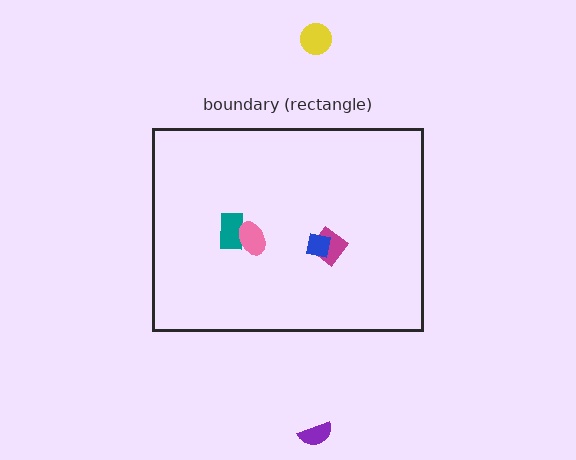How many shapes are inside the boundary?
4 inside, 2 outside.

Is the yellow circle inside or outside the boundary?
Outside.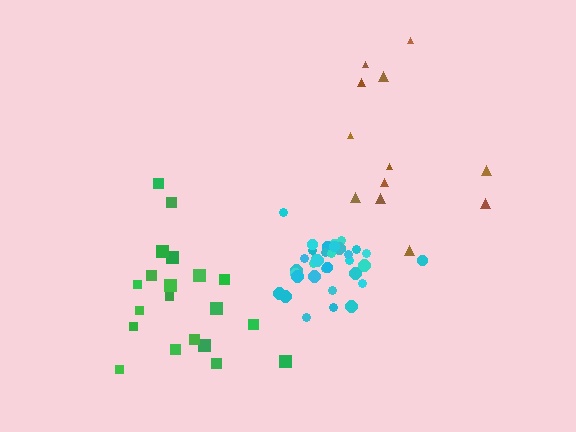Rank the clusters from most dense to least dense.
cyan, green, brown.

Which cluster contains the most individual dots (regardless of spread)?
Cyan (34).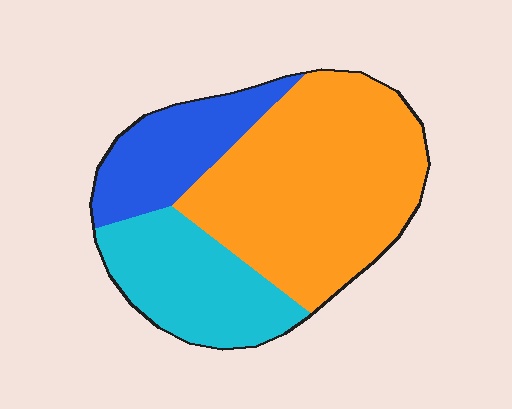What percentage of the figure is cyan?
Cyan covers 26% of the figure.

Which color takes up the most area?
Orange, at roughly 55%.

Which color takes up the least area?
Blue, at roughly 20%.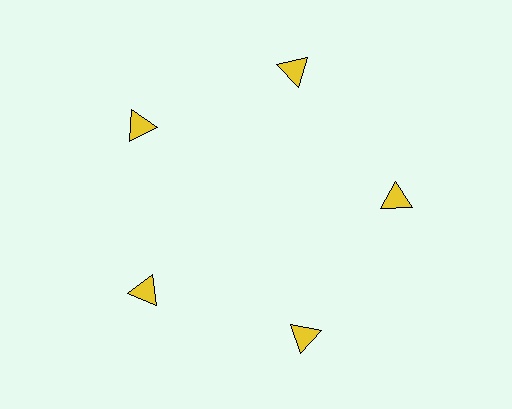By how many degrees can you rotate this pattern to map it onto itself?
The pattern maps onto itself every 72 degrees of rotation.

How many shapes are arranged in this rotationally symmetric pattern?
There are 5 shapes, arranged in 5 groups of 1.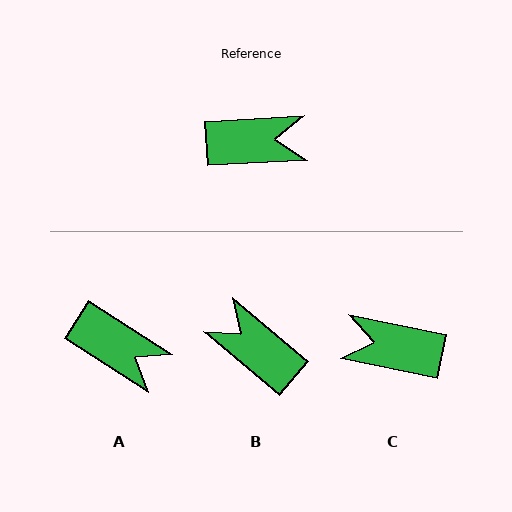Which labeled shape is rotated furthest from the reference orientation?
C, about 165 degrees away.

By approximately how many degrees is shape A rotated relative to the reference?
Approximately 36 degrees clockwise.